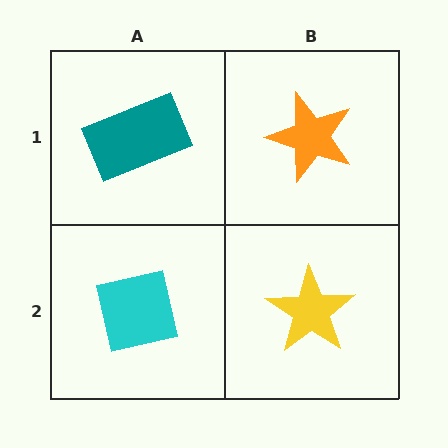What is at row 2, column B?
A yellow star.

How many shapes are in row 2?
2 shapes.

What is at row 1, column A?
A teal rectangle.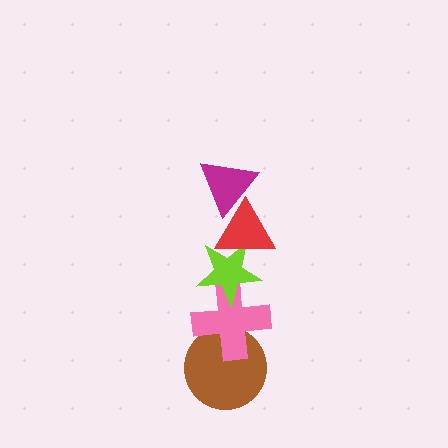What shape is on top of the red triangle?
The magenta triangle is on top of the red triangle.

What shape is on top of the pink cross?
The lime star is on top of the pink cross.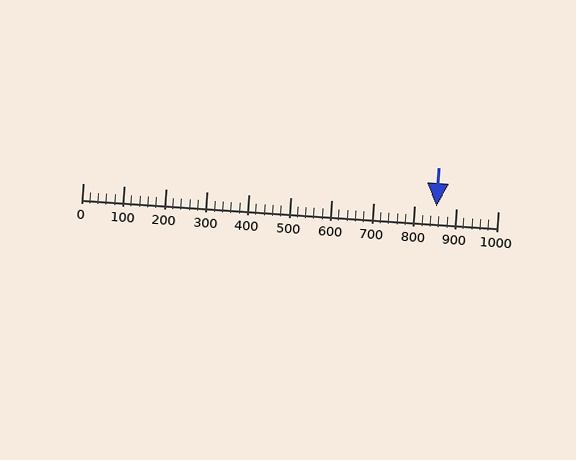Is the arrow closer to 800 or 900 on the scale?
The arrow is closer to 900.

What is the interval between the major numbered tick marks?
The major tick marks are spaced 100 units apart.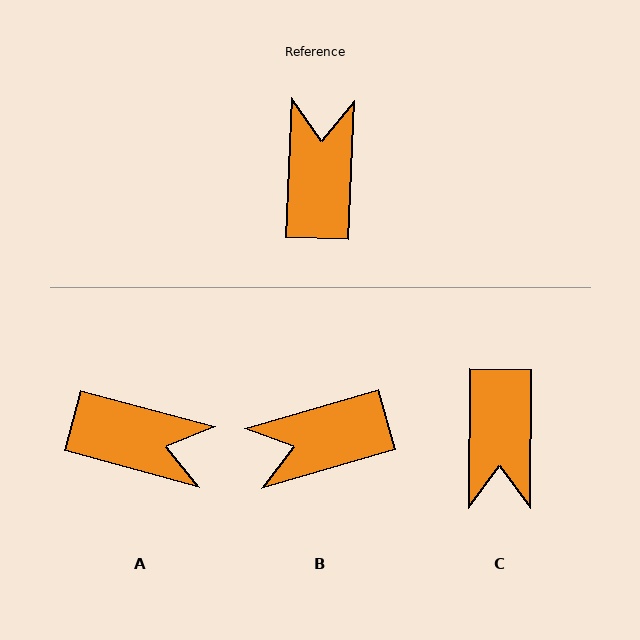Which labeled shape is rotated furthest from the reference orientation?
C, about 178 degrees away.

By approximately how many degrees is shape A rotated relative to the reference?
Approximately 103 degrees clockwise.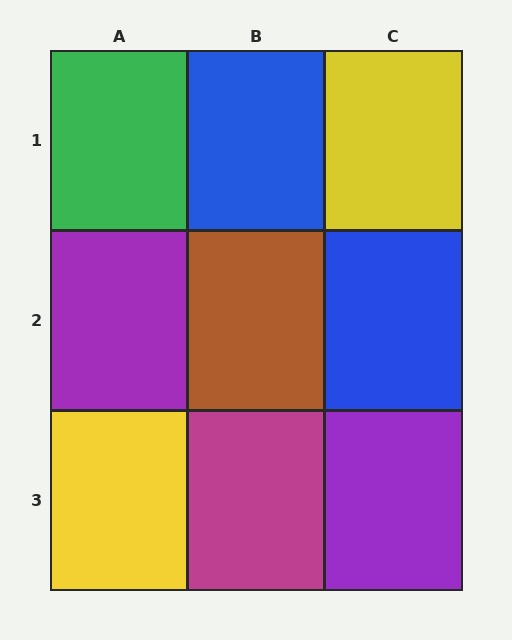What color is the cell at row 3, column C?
Purple.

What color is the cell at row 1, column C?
Yellow.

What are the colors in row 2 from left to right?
Purple, brown, blue.